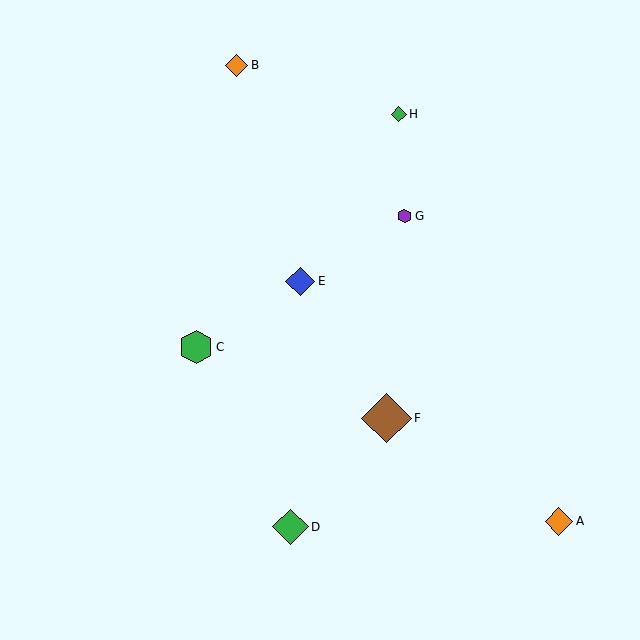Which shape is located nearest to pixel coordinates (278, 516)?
The green diamond (labeled D) at (291, 527) is nearest to that location.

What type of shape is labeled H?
Shape H is a green diamond.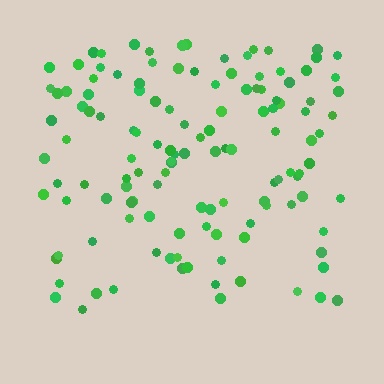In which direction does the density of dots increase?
From bottom to top, with the top side densest.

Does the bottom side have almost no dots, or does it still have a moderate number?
Still a moderate number, just noticeably fewer than the top.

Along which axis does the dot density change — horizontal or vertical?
Vertical.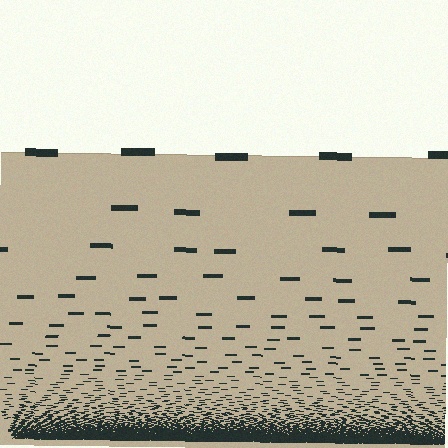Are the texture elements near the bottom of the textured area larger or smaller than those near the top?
Smaller. The gradient is inverted — elements near the bottom are smaller and denser.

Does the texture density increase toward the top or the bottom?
Density increases toward the bottom.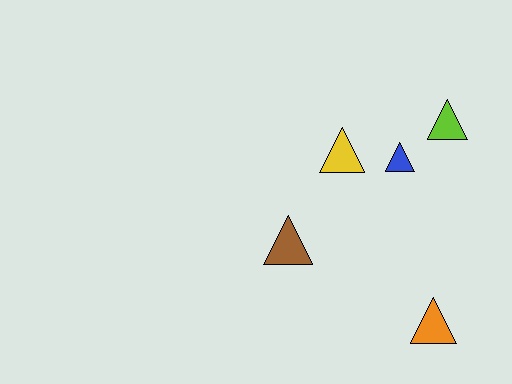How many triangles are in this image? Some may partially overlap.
There are 5 triangles.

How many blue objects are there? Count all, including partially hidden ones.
There is 1 blue object.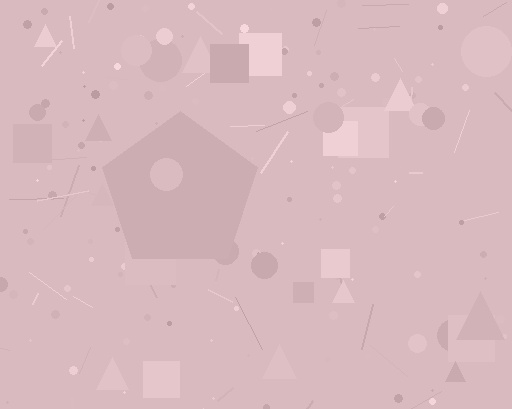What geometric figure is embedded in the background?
A pentagon is embedded in the background.